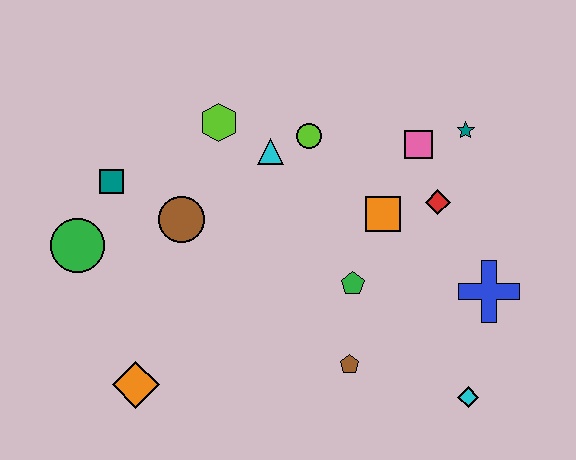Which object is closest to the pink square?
The teal star is closest to the pink square.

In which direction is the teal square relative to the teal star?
The teal square is to the left of the teal star.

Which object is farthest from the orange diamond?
The teal star is farthest from the orange diamond.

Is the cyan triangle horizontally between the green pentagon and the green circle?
Yes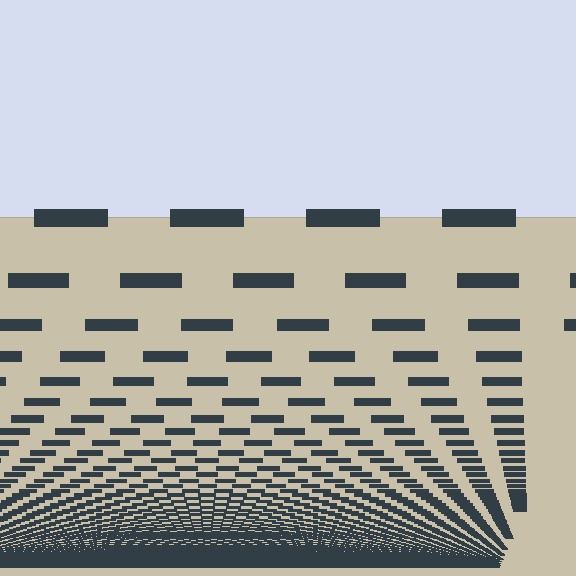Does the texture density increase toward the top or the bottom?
Density increases toward the bottom.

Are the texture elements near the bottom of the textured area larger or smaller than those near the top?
Smaller. The gradient is inverted — elements near the bottom are smaller and denser.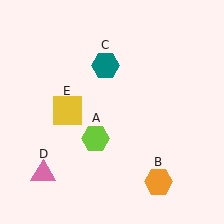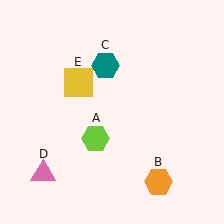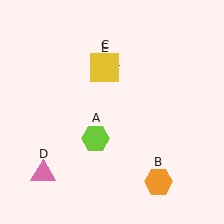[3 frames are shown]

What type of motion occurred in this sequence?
The yellow square (object E) rotated clockwise around the center of the scene.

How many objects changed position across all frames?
1 object changed position: yellow square (object E).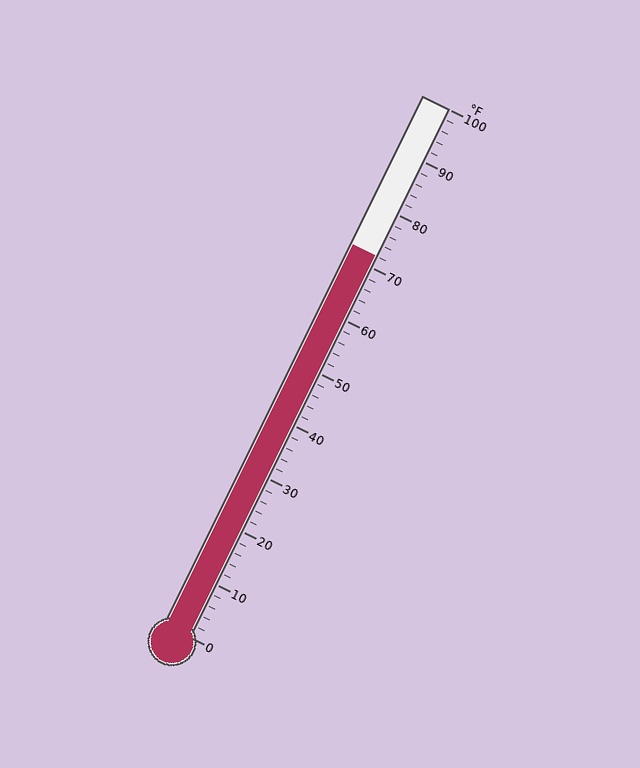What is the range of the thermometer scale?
The thermometer scale ranges from 0°F to 100°F.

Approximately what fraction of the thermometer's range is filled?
The thermometer is filled to approximately 70% of its range.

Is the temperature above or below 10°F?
The temperature is above 10°F.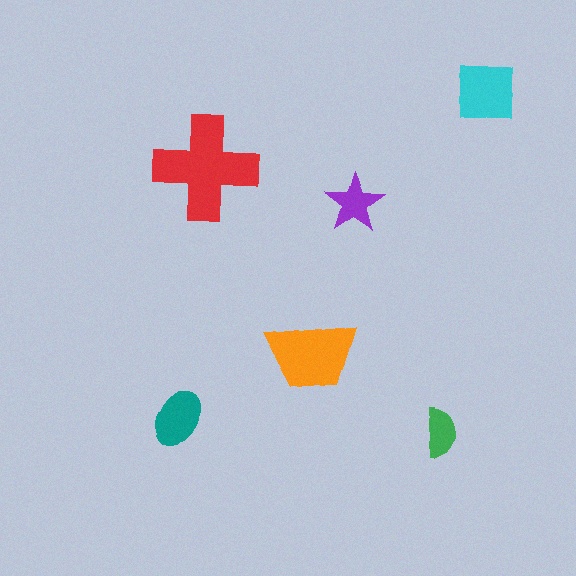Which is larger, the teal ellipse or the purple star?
The teal ellipse.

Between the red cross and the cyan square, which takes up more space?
The red cross.